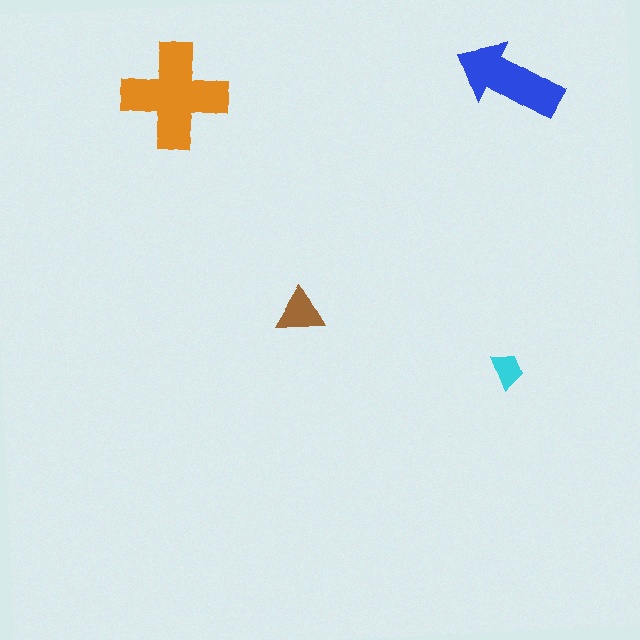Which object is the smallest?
The cyan trapezoid.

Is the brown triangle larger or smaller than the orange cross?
Smaller.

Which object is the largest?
The orange cross.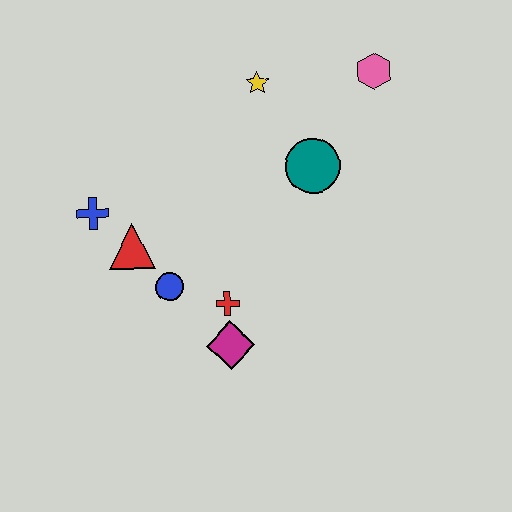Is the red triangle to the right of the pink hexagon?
No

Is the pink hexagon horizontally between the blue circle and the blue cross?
No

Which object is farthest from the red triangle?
The pink hexagon is farthest from the red triangle.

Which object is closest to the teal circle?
The yellow star is closest to the teal circle.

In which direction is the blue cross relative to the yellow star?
The blue cross is to the left of the yellow star.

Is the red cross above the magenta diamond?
Yes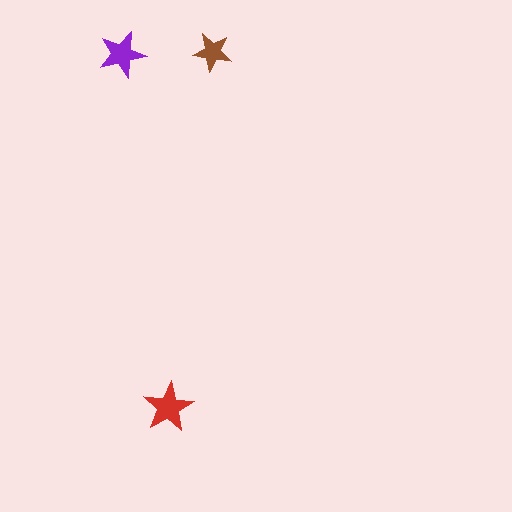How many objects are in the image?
There are 3 objects in the image.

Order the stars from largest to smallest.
the red one, the purple one, the brown one.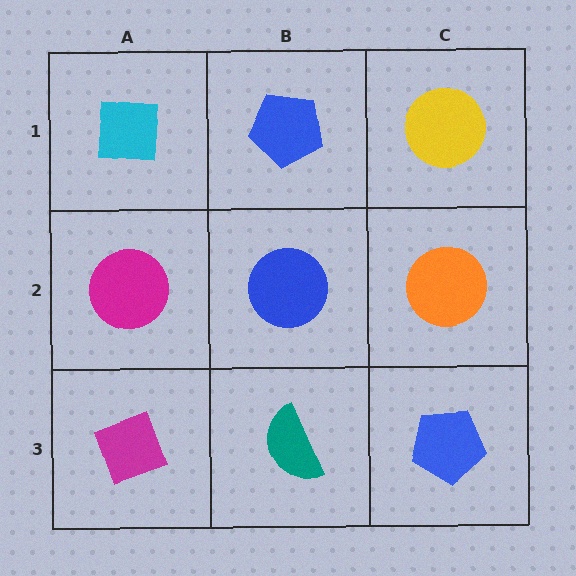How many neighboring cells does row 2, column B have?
4.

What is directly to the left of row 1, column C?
A blue pentagon.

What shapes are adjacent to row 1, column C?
An orange circle (row 2, column C), a blue pentagon (row 1, column B).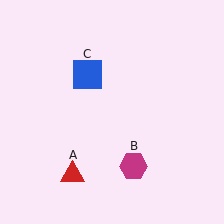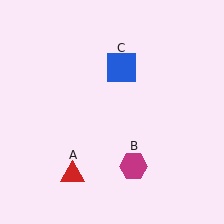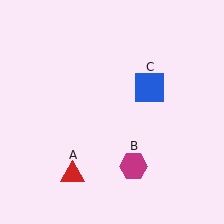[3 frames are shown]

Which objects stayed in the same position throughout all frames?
Red triangle (object A) and magenta hexagon (object B) remained stationary.